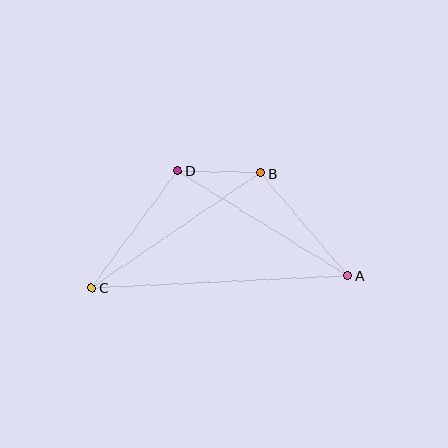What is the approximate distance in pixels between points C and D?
The distance between C and D is approximately 145 pixels.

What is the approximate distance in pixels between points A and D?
The distance between A and D is approximately 200 pixels.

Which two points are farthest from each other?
Points A and C are farthest from each other.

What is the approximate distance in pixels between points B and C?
The distance between B and C is approximately 204 pixels.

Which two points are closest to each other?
Points B and D are closest to each other.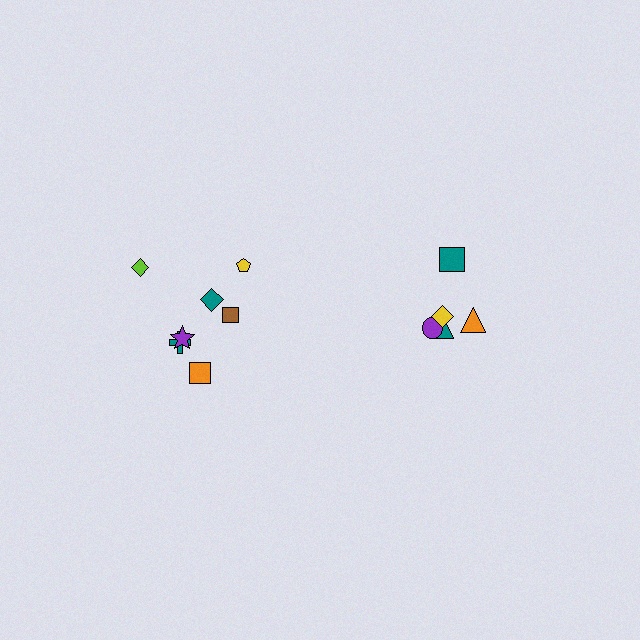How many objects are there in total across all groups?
There are 12 objects.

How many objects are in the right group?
There are 5 objects.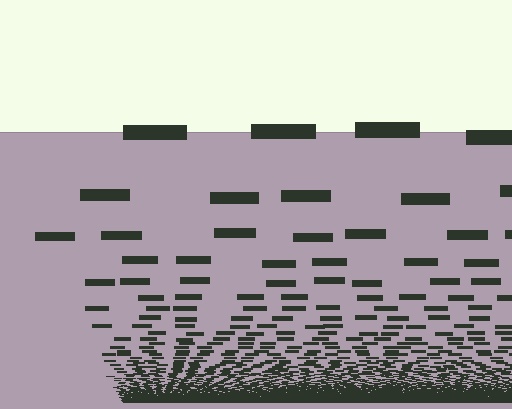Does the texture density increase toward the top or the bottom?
Density increases toward the bottom.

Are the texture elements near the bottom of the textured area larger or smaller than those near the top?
Smaller. The gradient is inverted — elements near the bottom are smaller and denser.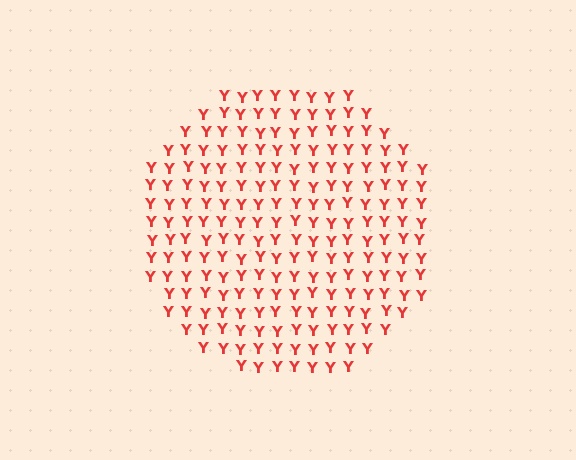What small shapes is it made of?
It is made of small letter Y's.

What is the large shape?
The large shape is a circle.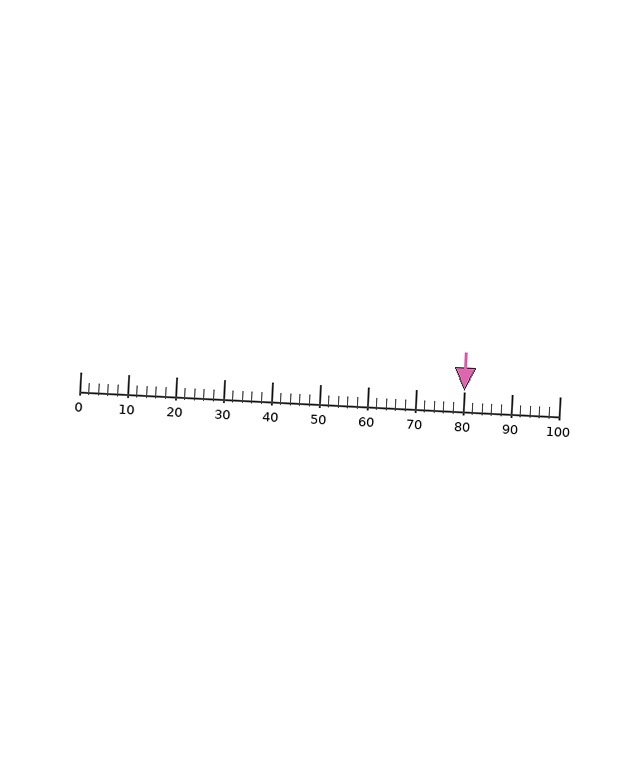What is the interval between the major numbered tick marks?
The major tick marks are spaced 10 units apart.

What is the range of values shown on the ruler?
The ruler shows values from 0 to 100.